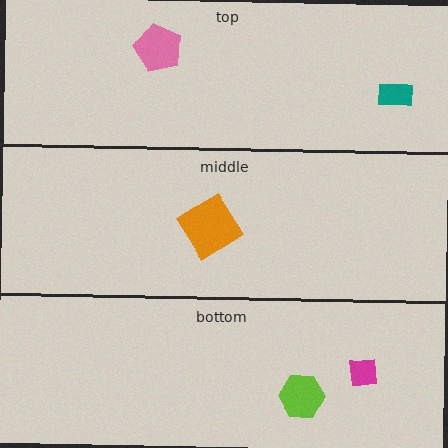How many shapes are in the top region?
2.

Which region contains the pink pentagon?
The top region.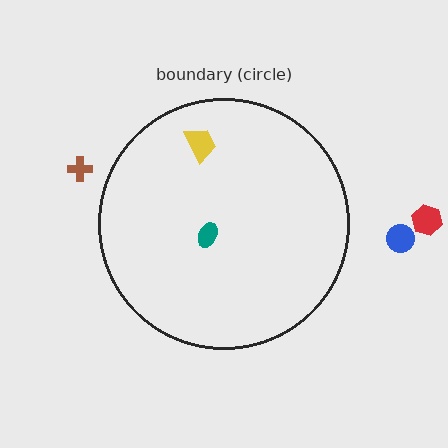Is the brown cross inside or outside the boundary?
Outside.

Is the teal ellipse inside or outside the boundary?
Inside.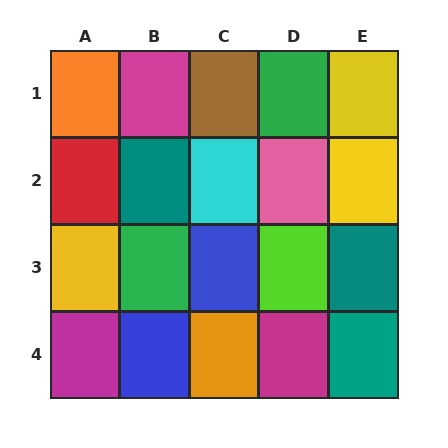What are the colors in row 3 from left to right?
Yellow, green, blue, lime, teal.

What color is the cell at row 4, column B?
Blue.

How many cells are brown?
1 cell is brown.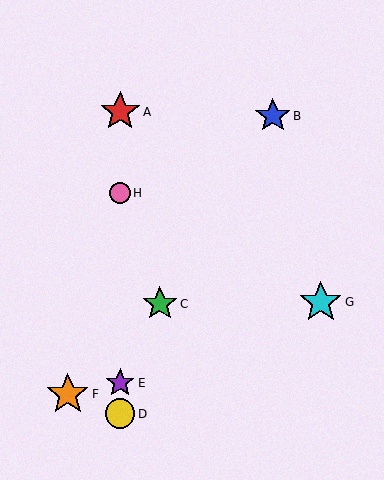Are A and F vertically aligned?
No, A is at x≈120 and F is at x≈68.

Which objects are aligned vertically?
Objects A, D, E, H are aligned vertically.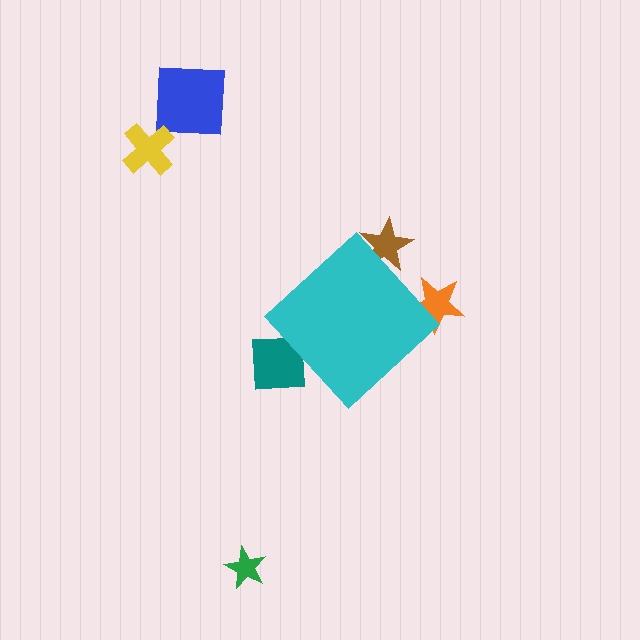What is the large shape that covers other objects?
A cyan diamond.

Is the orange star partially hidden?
Yes, the orange star is partially hidden behind the cyan diamond.